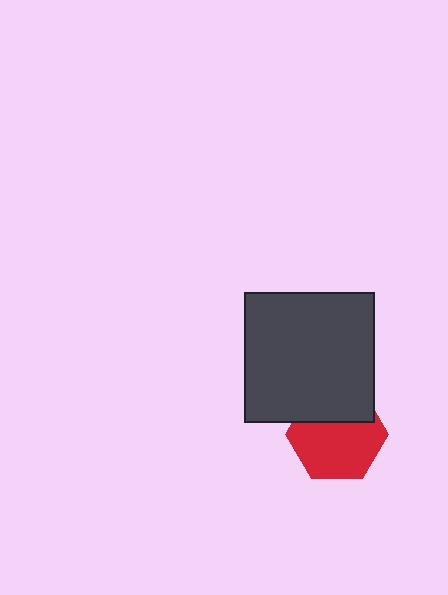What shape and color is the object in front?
The object in front is a dark gray square.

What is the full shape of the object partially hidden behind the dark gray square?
The partially hidden object is a red hexagon.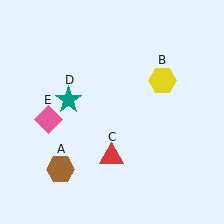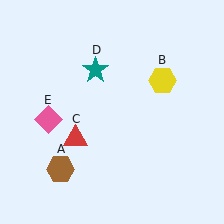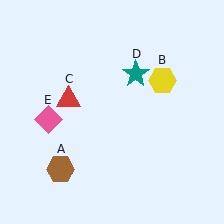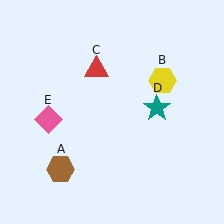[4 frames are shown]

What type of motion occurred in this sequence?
The red triangle (object C), teal star (object D) rotated clockwise around the center of the scene.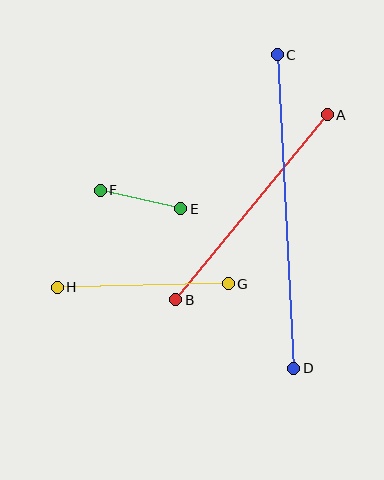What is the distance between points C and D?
The distance is approximately 314 pixels.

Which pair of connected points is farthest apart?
Points C and D are farthest apart.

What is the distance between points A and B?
The distance is approximately 239 pixels.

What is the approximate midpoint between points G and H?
The midpoint is at approximately (143, 286) pixels.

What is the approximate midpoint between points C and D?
The midpoint is at approximately (286, 212) pixels.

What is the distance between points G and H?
The distance is approximately 171 pixels.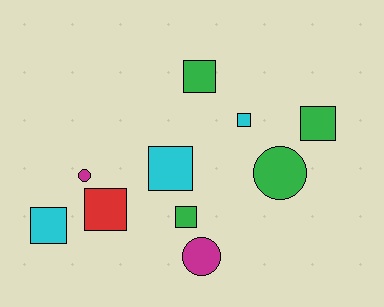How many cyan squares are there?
There are 3 cyan squares.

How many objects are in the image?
There are 10 objects.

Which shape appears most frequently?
Square, with 7 objects.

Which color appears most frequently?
Green, with 4 objects.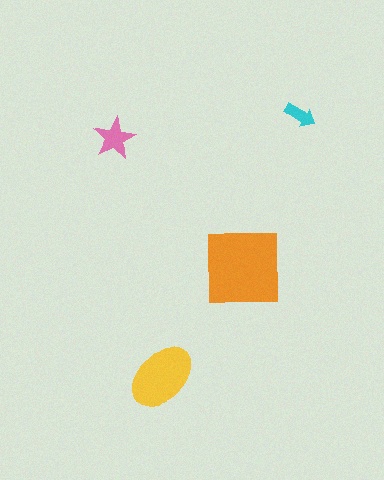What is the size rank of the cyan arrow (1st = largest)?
4th.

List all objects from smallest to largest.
The cyan arrow, the pink star, the yellow ellipse, the orange square.